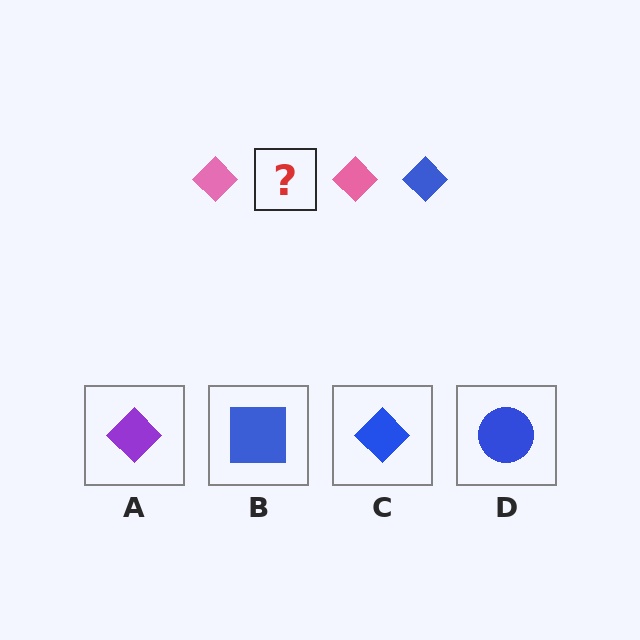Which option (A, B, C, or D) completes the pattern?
C.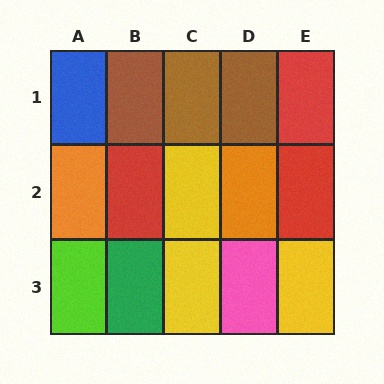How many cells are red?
3 cells are red.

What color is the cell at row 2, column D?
Orange.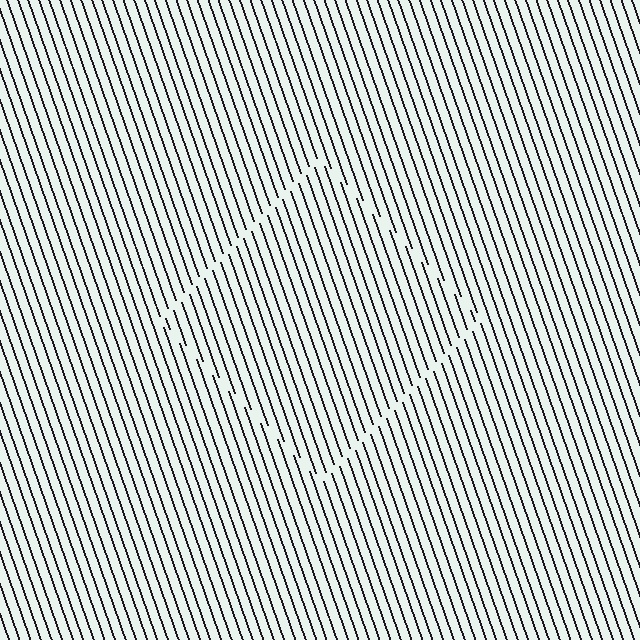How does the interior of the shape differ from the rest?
The interior of the shape contains the same grating, shifted by half a period — the contour is defined by the phase discontinuity where line-ends from the inner and outer gratings abut.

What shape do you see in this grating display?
An illusory square. The interior of the shape contains the same grating, shifted by half a period — the contour is defined by the phase discontinuity where line-ends from the inner and outer gratings abut.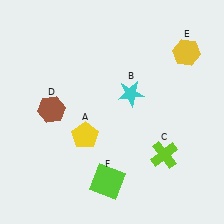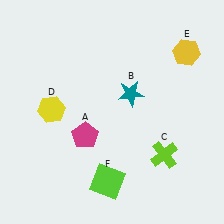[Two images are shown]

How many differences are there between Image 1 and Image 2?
There are 3 differences between the two images.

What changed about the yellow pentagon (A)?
In Image 1, A is yellow. In Image 2, it changed to magenta.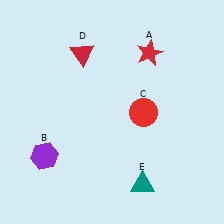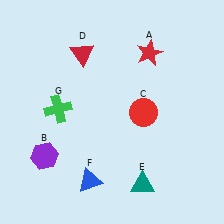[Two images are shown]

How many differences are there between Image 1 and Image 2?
There are 2 differences between the two images.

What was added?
A blue triangle (F), a green cross (G) were added in Image 2.